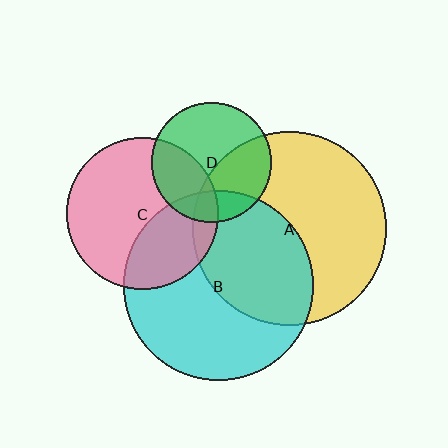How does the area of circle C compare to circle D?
Approximately 1.6 times.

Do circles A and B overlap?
Yes.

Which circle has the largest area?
Circle A (yellow).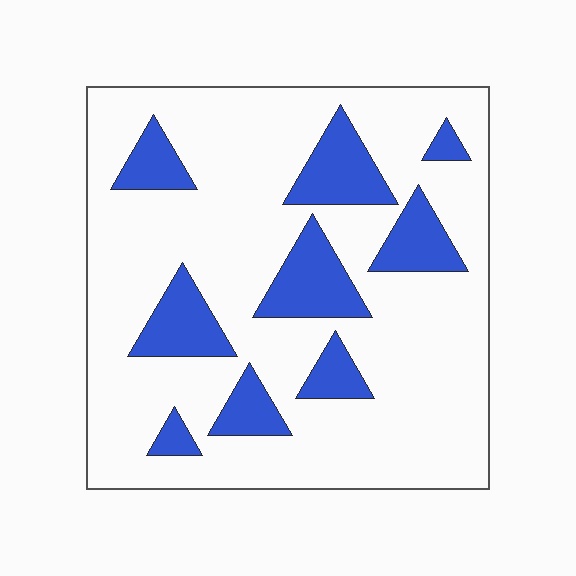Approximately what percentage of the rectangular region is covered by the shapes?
Approximately 20%.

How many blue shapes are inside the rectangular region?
9.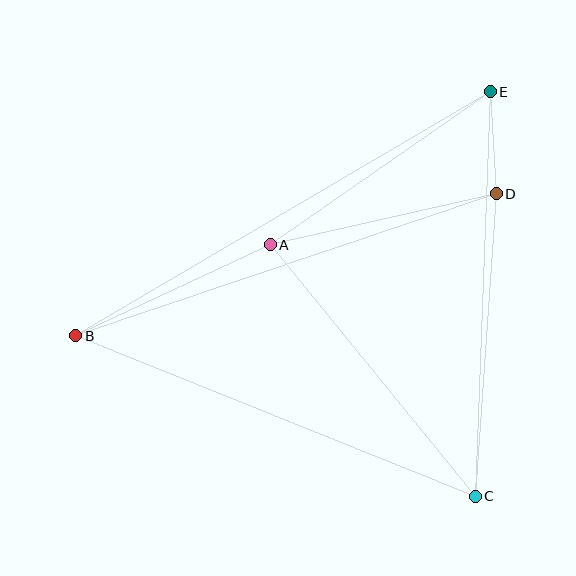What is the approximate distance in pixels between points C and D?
The distance between C and D is approximately 303 pixels.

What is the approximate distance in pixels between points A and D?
The distance between A and D is approximately 232 pixels.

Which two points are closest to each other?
Points D and E are closest to each other.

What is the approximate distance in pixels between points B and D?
The distance between B and D is approximately 444 pixels.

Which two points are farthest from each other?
Points B and E are farthest from each other.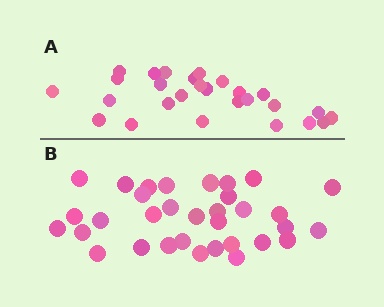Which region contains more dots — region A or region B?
Region B (the bottom region) has more dots.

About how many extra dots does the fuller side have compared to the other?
Region B has about 6 more dots than region A.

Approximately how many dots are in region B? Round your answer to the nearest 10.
About 30 dots. (The exact count is 33, which rounds to 30.)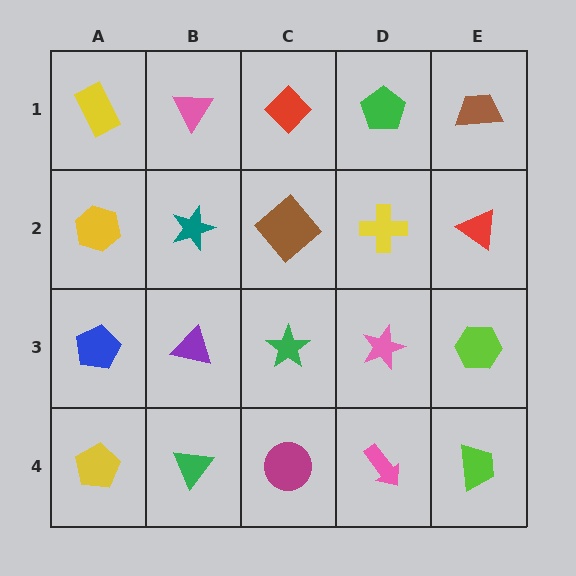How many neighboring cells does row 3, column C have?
4.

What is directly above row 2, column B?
A pink triangle.